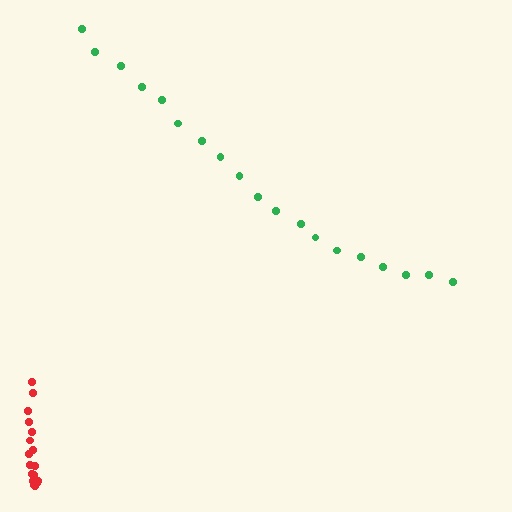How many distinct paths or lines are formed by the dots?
There are 2 distinct paths.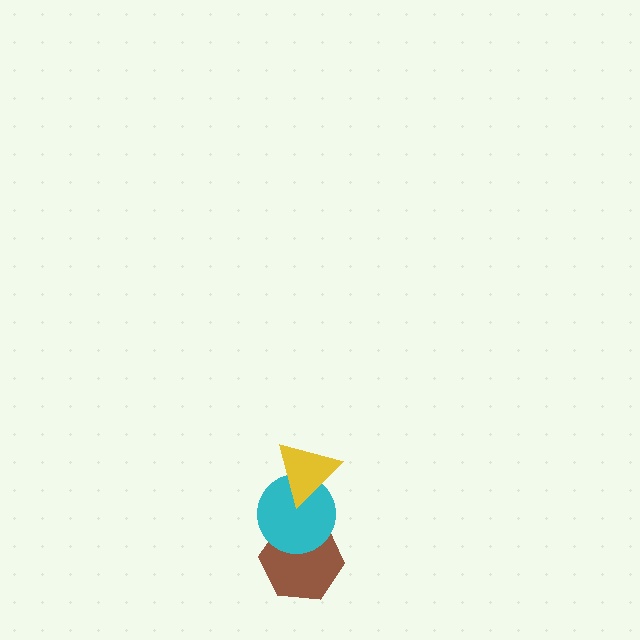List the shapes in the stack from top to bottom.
From top to bottom: the yellow triangle, the cyan circle, the brown hexagon.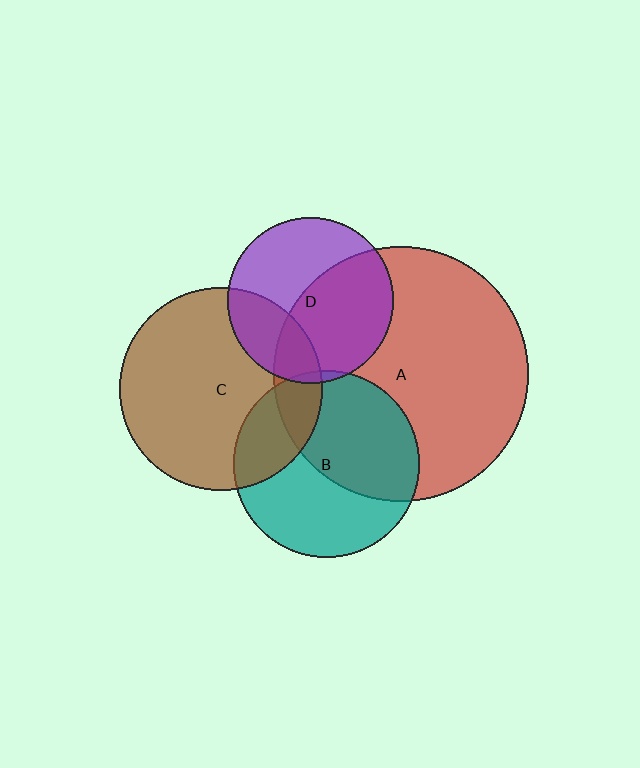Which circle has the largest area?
Circle A (red).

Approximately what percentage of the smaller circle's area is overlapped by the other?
Approximately 15%.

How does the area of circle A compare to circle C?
Approximately 1.6 times.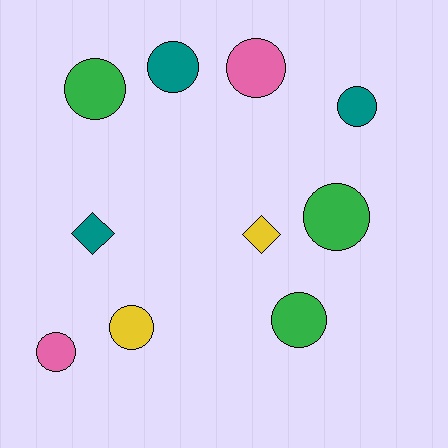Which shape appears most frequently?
Circle, with 8 objects.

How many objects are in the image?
There are 10 objects.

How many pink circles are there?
There are 2 pink circles.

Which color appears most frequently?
Green, with 3 objects.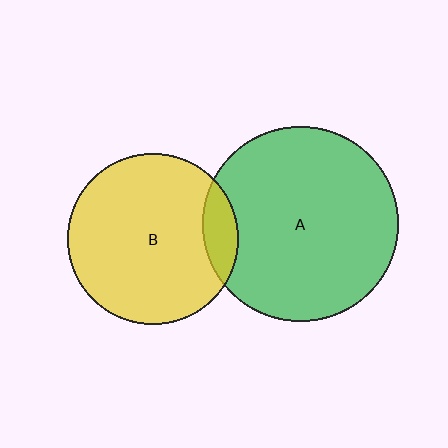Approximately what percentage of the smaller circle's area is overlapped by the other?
Approximately 10%.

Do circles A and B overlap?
Yes.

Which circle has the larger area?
Circle A (green).